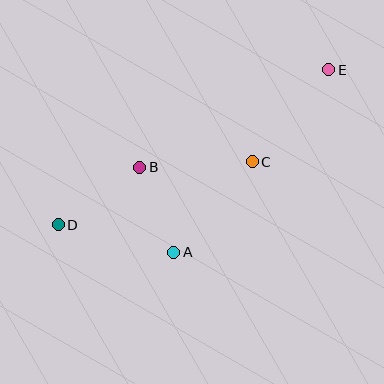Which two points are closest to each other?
Points A and B are closest to each other.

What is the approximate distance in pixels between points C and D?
The distance between C and D is approximately 204 pixels.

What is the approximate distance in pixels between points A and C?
The distance between A and C is approximately 120 pixels.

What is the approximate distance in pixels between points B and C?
The distance between B and C is approximately 113 pixels.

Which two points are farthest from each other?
Points D and E are farthest from each other.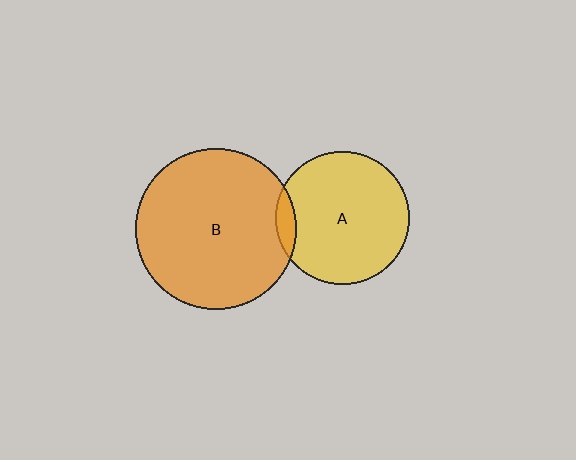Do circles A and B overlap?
Yes.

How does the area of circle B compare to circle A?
Approximately 1.5 times.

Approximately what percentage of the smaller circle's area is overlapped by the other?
Approximately 5%.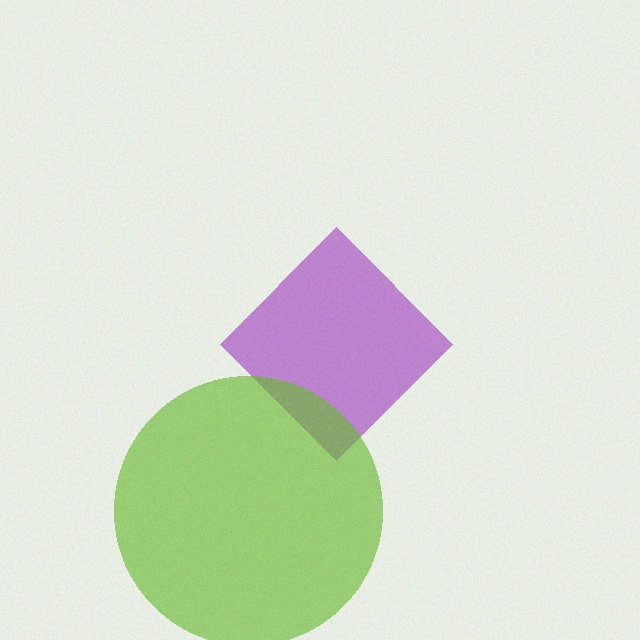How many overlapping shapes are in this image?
There are 2 overlapping shapes in the image.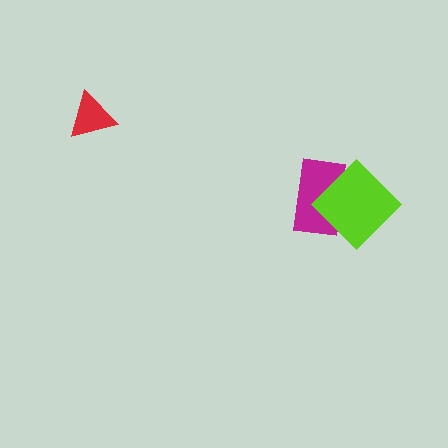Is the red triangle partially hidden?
No, no other shape covers it.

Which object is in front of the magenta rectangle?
The lime diamond is in front of the magenta rectangle.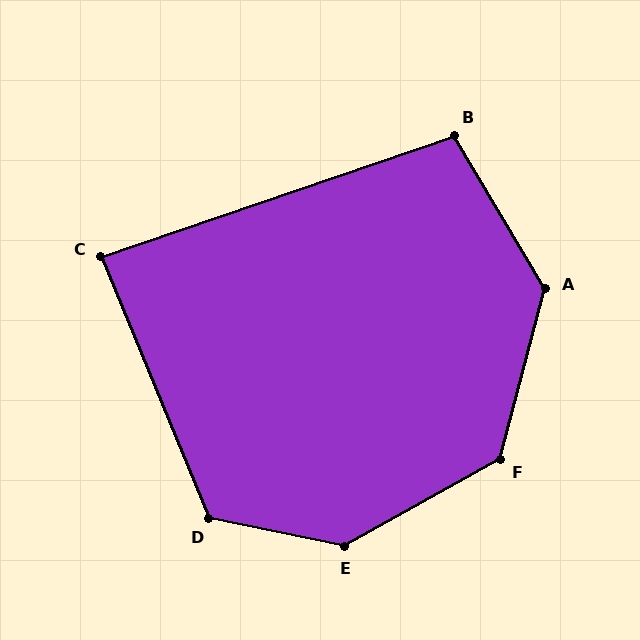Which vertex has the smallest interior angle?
C, at approximately 87 degrees.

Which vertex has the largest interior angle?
E, at approximately 139 degrees.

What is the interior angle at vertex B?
Approximately 102 degrees (obtuse).